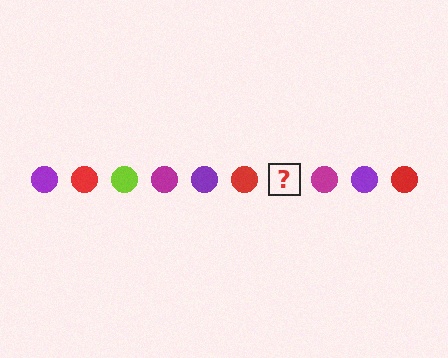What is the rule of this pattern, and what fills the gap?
The rule is that the pattern cycles through purple, red, lime, magenta circles. The gap should be filled with a lime circle.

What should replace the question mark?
The question mark should be replaced with a lime circle.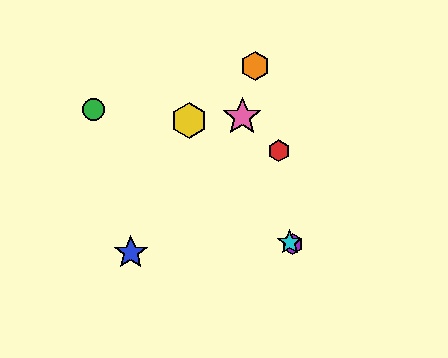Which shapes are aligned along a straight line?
The green circle, the purple hexagon, the cyan star are aligned along a straight line.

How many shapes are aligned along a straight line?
3 shapes (the green circle, the purple hexagon, the cyan star) are aligned along a straight line.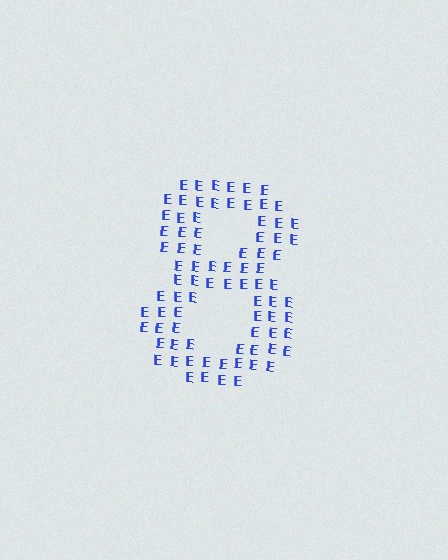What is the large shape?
The large shape is the digit 8.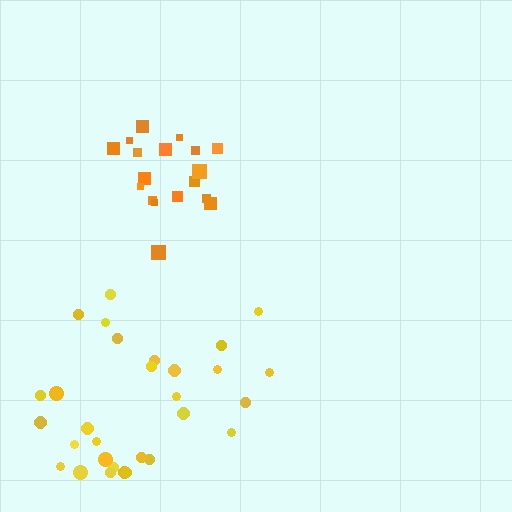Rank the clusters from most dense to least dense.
orange, yellow.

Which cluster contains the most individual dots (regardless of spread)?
Yellow (30).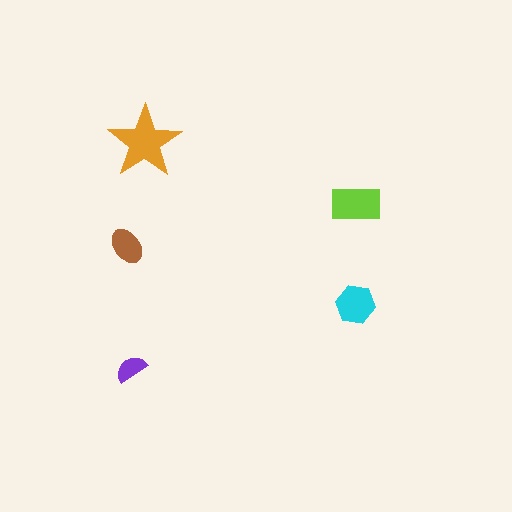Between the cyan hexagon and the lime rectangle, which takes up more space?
The lime rectangle.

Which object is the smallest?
The purple semicircle.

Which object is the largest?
The orange star.